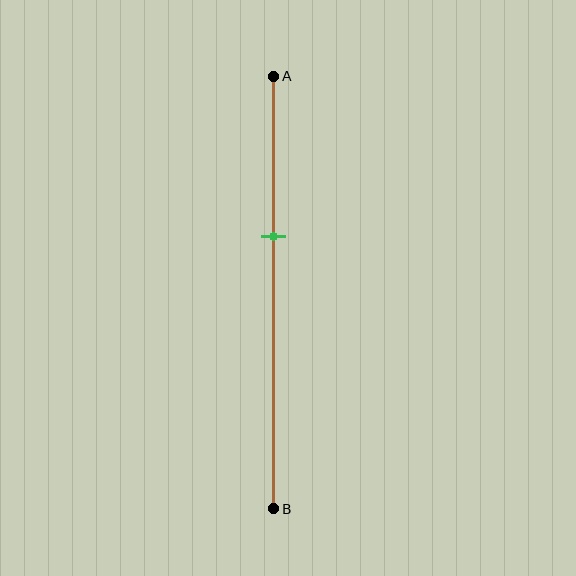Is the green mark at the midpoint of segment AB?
No, the mark is at about 35% from A, not at the 50% midpoint.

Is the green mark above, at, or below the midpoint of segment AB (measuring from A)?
The green mark is above the midpoint of segment AB.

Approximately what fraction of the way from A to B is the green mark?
The green mark is approximately 35% of the way from A to B.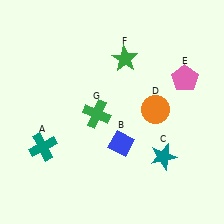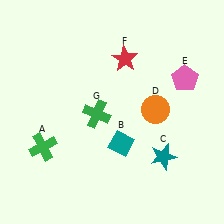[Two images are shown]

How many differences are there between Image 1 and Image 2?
There are 3 differences between the two images.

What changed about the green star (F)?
In Image 1, F is green. In Image 2, it changed to red.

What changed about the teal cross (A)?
In Image 1, A is teal. In Image 2, it changed to green.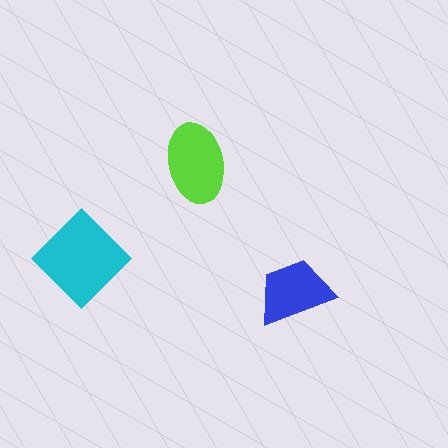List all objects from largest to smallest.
The cyan diamond, the lime ellipse, the blue trapezoid.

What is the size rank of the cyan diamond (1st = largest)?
1st.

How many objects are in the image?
There are 3 objects in the image.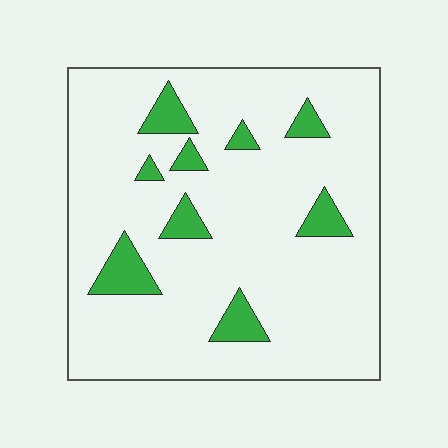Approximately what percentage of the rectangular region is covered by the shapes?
Approximately 10%.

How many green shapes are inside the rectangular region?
9.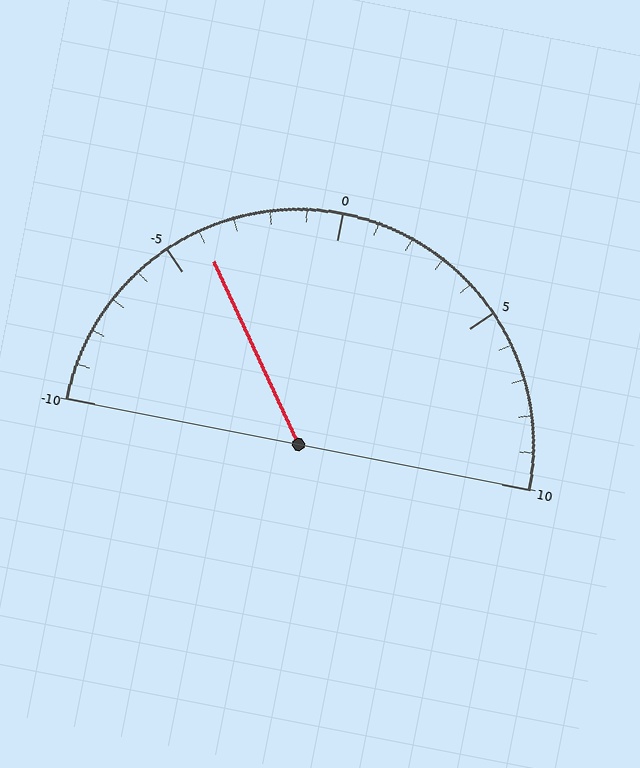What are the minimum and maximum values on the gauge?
The gauge ranges from -10 to 10.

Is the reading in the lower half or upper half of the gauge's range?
The reading is in the lower half of the range (-10 to 10).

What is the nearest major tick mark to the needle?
The nearest major tick mark is -5.